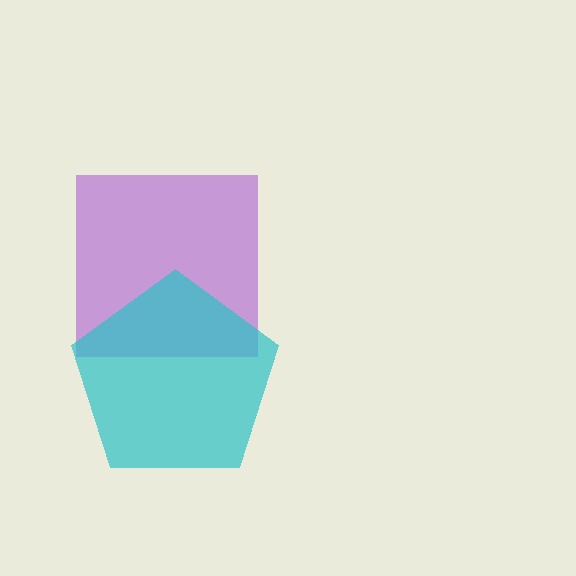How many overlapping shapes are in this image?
There are 2 overlapping shapes in the image.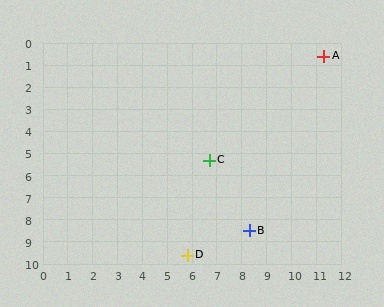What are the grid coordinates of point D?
Point D is at approximately (5.8, 9.6).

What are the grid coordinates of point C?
Point C is at approximately (6.7, 5.3).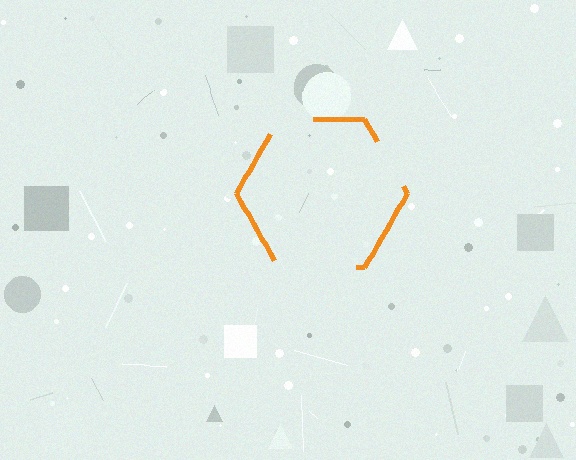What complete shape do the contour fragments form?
The contour fragments form a hexagon.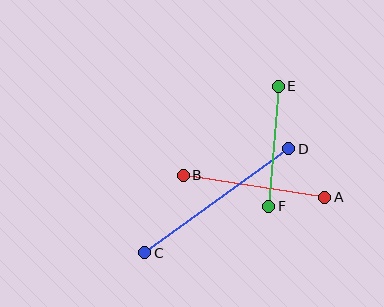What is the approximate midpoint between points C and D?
The midpoint is at approximately (217, 201) pixels.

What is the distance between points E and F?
The distance is approximately 121 pixels.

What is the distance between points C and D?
The distance is approximately 178 pixels.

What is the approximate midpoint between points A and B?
The midpoint is at approximately (254, 186) pixels.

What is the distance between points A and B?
The distance is approximately 143 pixels.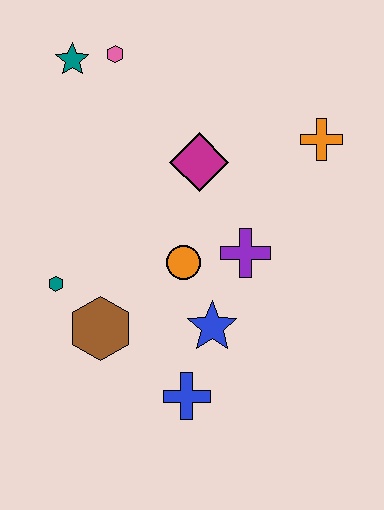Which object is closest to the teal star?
The pink hexagon is closest to the teal star.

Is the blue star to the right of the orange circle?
Yes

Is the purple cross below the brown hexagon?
No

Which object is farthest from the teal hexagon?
The orange cross is farthest from the teal hexagon.